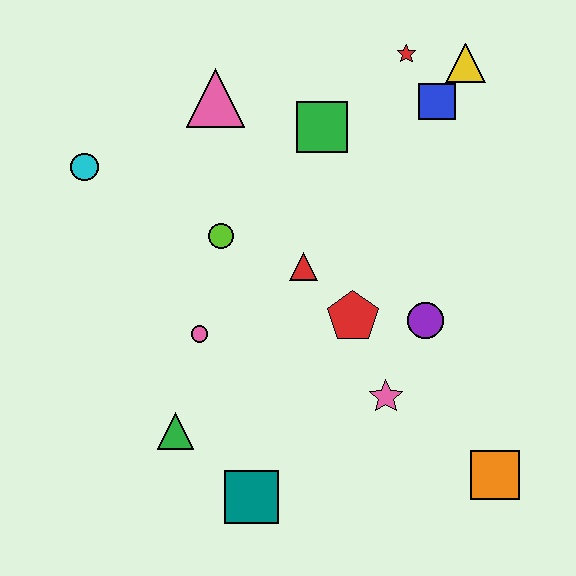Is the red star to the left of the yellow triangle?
Yes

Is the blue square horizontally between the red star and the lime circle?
No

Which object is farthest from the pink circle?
The yellow triangle is farthest from the pink circle.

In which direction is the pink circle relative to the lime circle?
The pink circle is below the lime circle.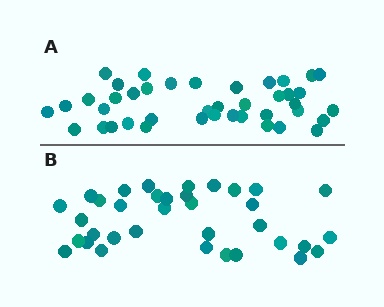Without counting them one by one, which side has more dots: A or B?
Region A (the top region) has more dots.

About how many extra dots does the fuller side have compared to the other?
Region A has about 6 more dots than region B.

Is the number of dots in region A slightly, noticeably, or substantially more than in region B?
Region A has only slightly more — the two regions are fairly close. The ratio is roughly 1.2 to 1.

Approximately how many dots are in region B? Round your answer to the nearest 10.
About 40 dots. (The exact count is 35, which rounds to 40.)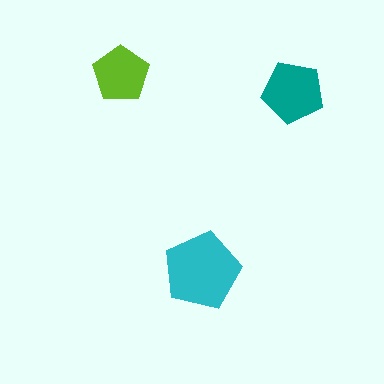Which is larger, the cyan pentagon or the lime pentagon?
The cyan one.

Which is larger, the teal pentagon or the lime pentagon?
The teal one.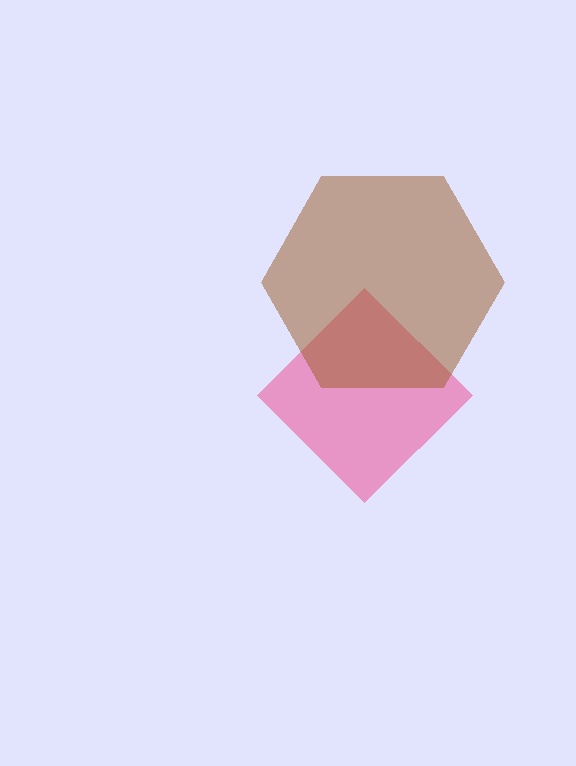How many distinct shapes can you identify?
There are 2 distinct shapes: a pink diamond, a brown hexagon.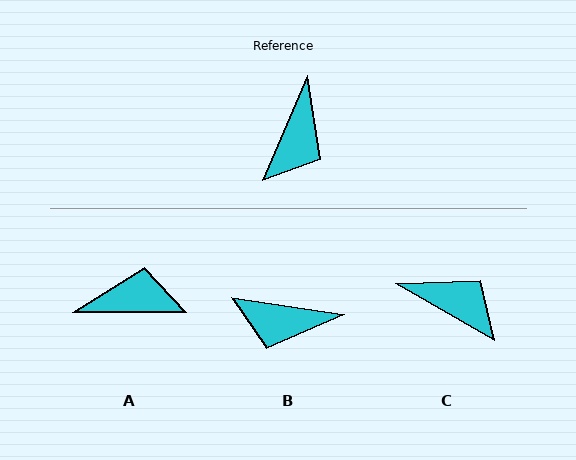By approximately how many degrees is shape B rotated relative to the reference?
Approximately 75 degrees clockwise.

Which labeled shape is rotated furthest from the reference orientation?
A, about 113 degrees away.